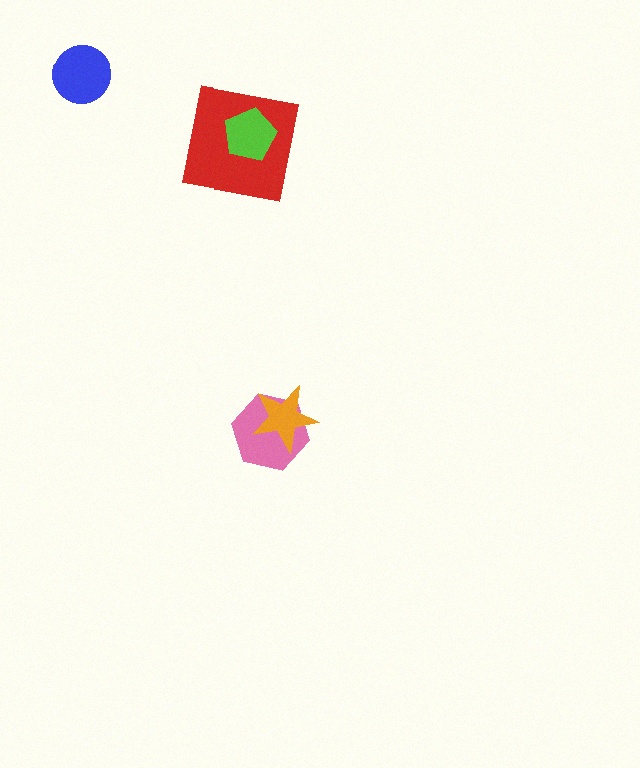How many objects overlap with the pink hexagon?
1 object overlaps with the pink hexagon.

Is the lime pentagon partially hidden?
No, no other shape covers it.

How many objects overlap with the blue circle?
0 objects overlap with the blue circle.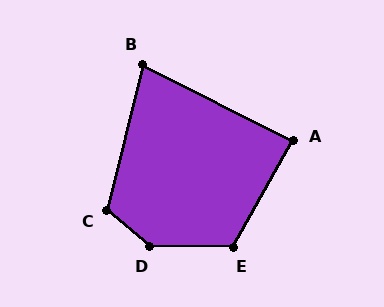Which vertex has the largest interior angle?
D, at approximately 140 degrees.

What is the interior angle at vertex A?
Approximately 87 degrees (approximately right).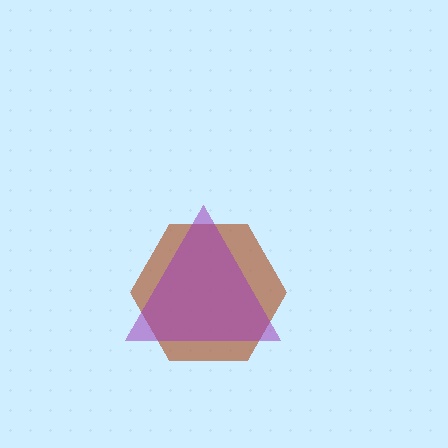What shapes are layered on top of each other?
The layered shapes are: a brown hexagon, a purple triangle.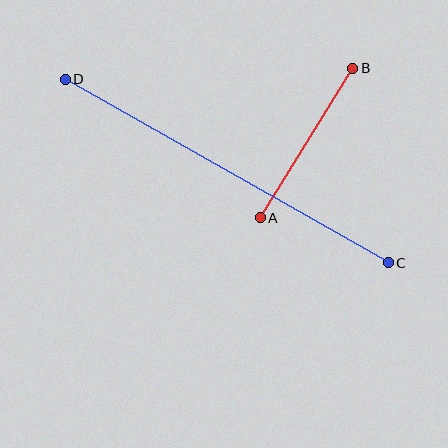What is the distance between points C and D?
The distance is approximately 371 pixels.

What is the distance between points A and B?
The distance is approximately 176 pixels.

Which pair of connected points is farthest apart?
Points C and D are farthest apart.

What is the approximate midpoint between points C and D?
The midpoint is at approximately (227, 171) pixels.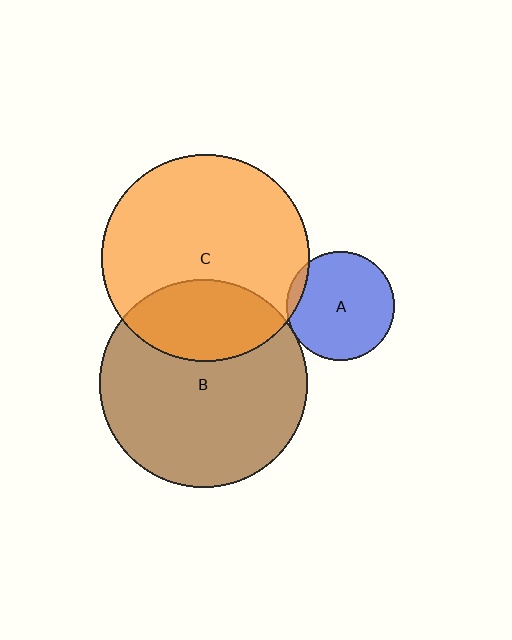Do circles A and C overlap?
Yes.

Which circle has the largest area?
Circle B (brown).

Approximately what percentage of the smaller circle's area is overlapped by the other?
Approximately 5%.